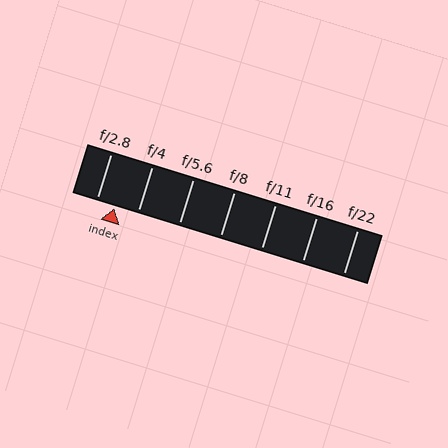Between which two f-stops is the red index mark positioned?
The index mark is between f/2.8 and f/4.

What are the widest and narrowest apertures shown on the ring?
The widest aperture shown is f/2.8 and the narrowest is f/22.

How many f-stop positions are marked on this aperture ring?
There are 7 f-stop positions marked.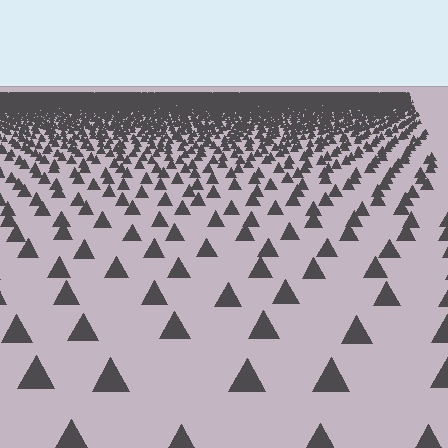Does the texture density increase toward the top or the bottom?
Density increases toward the top.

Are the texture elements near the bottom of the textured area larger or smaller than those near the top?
Larger. Near the bottom, elements are closer to the viewer and appear at a bigger on-screen size.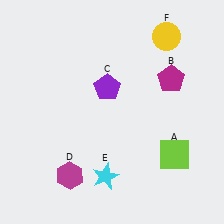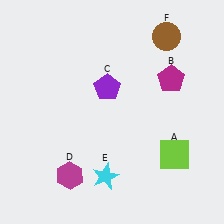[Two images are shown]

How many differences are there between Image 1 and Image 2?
There is 1 difference between the two images.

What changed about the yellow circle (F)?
In Image 1, F is yellow. In Image 2, it changed to brown.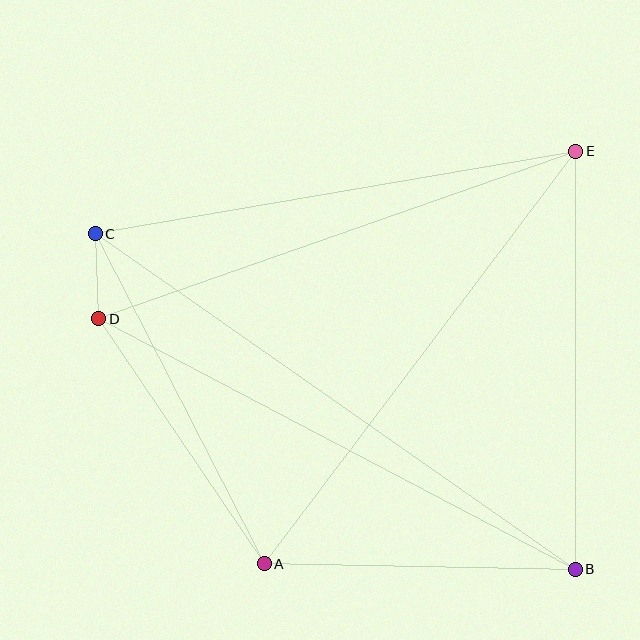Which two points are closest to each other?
Points C and D are closest to each other.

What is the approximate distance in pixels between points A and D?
The distance between A and D is approximately 295 pixels.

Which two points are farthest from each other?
Points B and C are farthest from each other.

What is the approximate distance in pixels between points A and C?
The distance between A and C is approximately 370 pixels.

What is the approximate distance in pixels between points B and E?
The distance between B and E is approximately 418 pixels.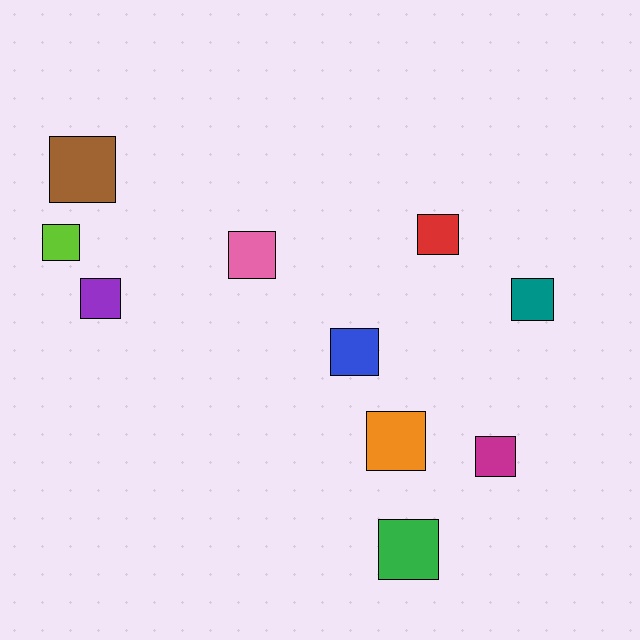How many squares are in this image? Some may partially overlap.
There are 10 squares.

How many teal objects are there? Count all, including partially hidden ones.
There is 1 teal object.